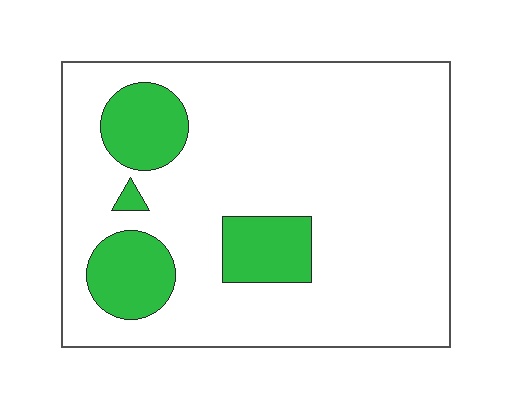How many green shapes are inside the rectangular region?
4.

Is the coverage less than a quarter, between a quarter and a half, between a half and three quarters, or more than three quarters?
Less than a quarter.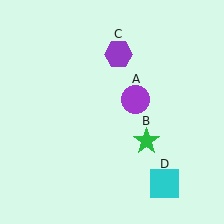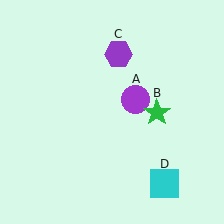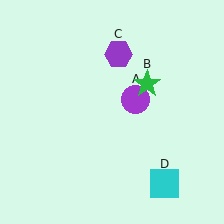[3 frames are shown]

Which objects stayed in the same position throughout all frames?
Purple circle (object A) and purple hexagon (object C) and cyan square (object D) remained stationary.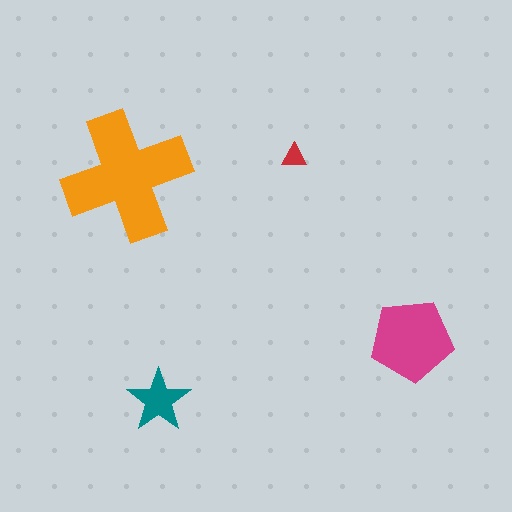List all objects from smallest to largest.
The red triangle, the teal star, the magenta pentagon, the orange cross.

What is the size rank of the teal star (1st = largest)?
3rd.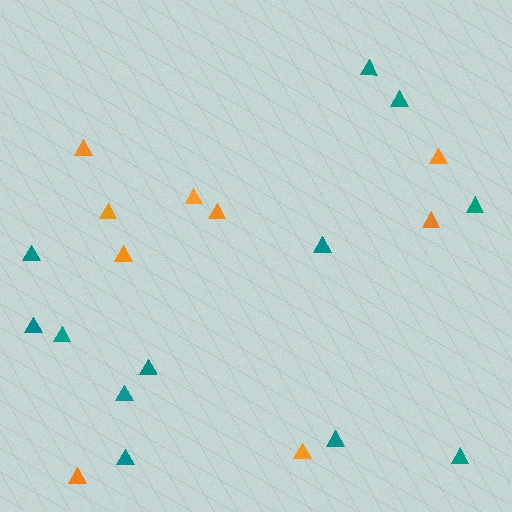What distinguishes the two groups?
There are 2 groups: one group of teal triangles (12) and one group of orange triangles (9).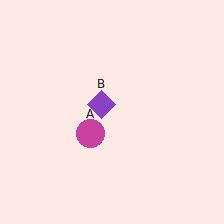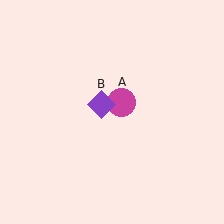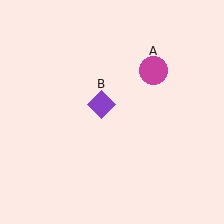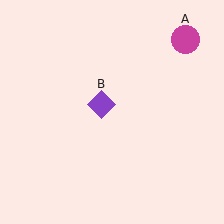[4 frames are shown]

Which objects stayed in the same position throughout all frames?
Purple diamond (object B) remained stationary.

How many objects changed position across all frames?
1 object changed position: magenta circle (object A).